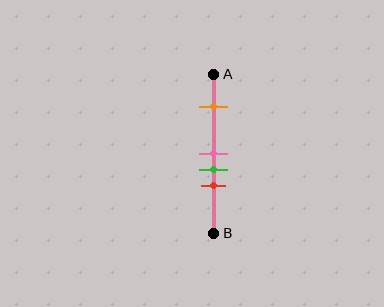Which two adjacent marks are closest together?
The pink and green marks are the closest adjacent pair.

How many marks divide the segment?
There are 4 marks dividing the segment.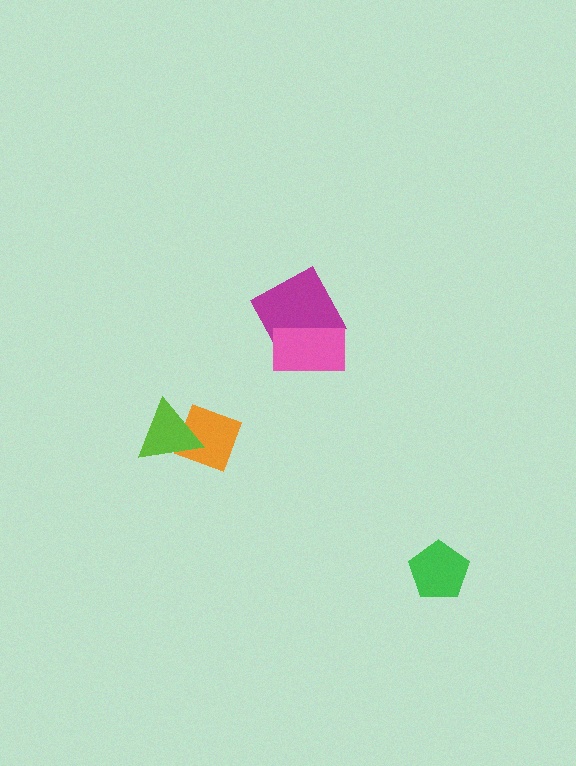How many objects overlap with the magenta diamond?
1 object overlaps with the magenta diamond.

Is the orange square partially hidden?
Yes, it is partially covered by another shape.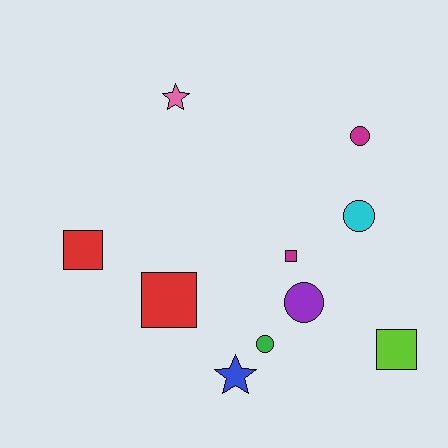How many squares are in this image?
There are 4 squares.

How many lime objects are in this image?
There is 1 lime object.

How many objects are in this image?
There are 10 objects.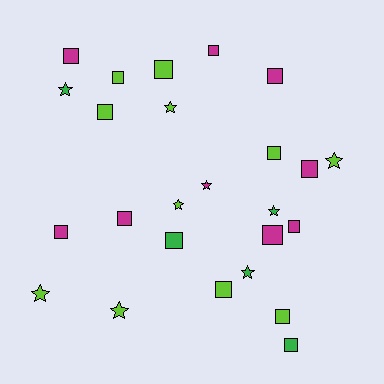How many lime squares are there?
There are 6 lime squares.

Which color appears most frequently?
Lime, with 11 objects.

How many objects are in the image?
There are 25 objects.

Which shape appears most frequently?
Square, with 16 objects.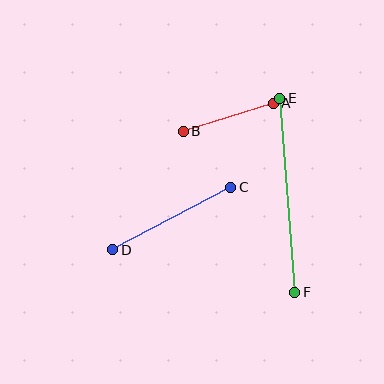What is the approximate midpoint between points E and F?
The midpoint is at approximately (287, 195) pixels.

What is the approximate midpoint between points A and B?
The midpoint is at approximately (228, 117) pixels.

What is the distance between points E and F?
The distance is approximately 195 pixels.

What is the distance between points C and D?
The distance is approximately 134 pixels.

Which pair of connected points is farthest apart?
Points E and F are farthest apart.